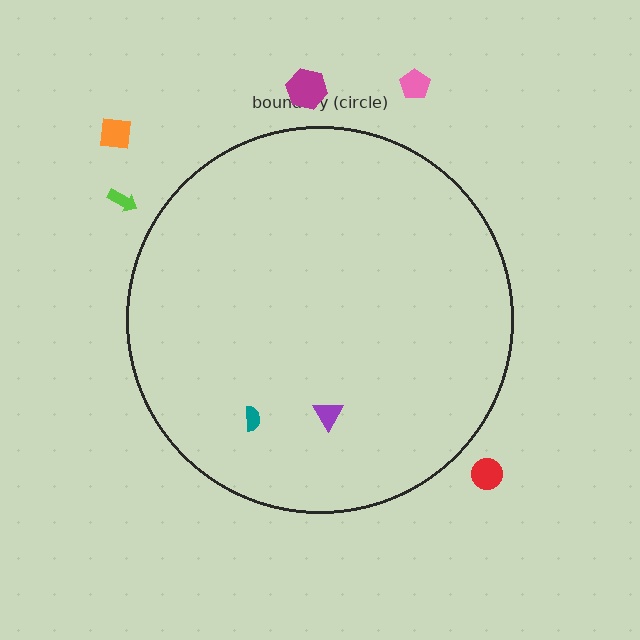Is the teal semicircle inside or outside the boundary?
Inside.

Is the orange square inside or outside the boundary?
Outside.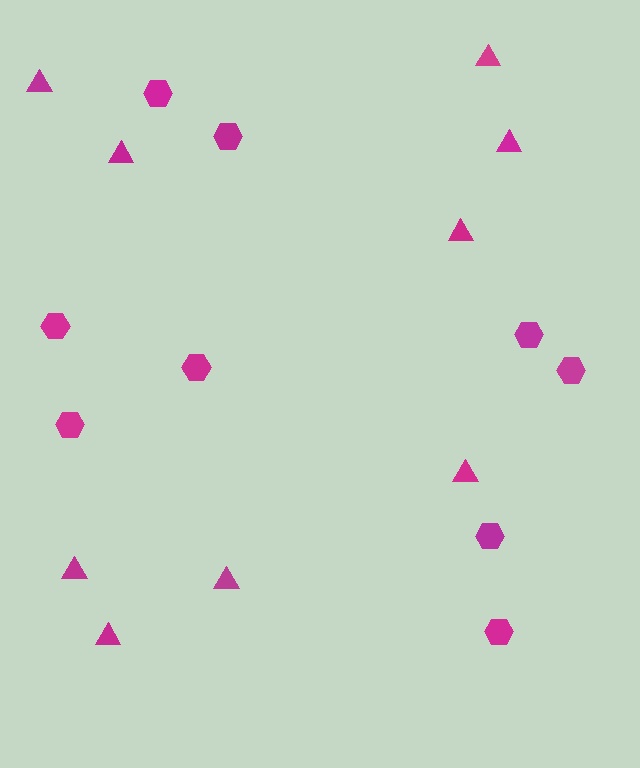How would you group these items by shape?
There are 2 groups: one group of hexagons (9) and one group of triangles (9).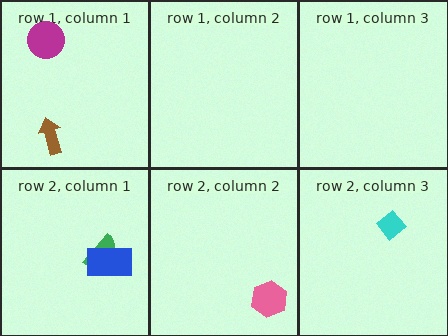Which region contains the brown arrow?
The row 1, column 1 region.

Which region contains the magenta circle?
The row 1, column 1 region.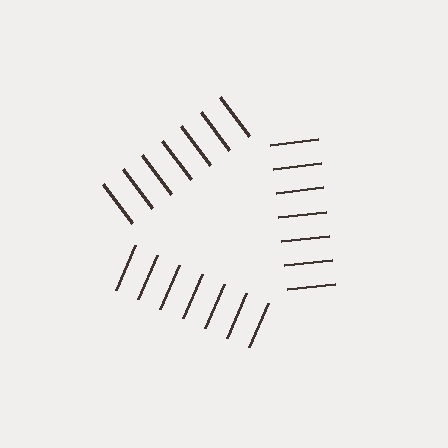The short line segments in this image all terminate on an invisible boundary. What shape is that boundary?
An illusory triangle — the line segments terminate on its edges but no continuous stroke is drawn.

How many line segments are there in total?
21 — 7 along each of the 3 edges.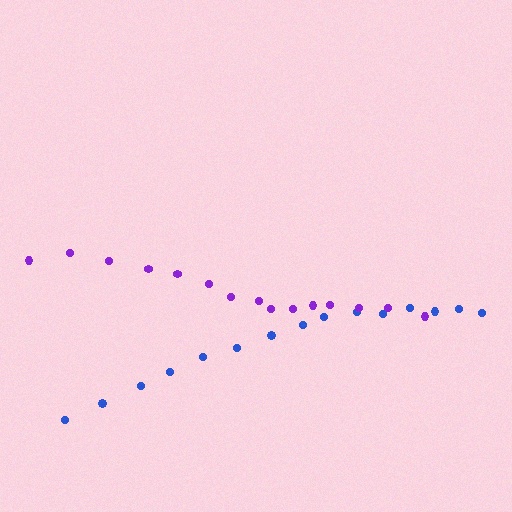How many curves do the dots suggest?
There are 2 distinct paths.